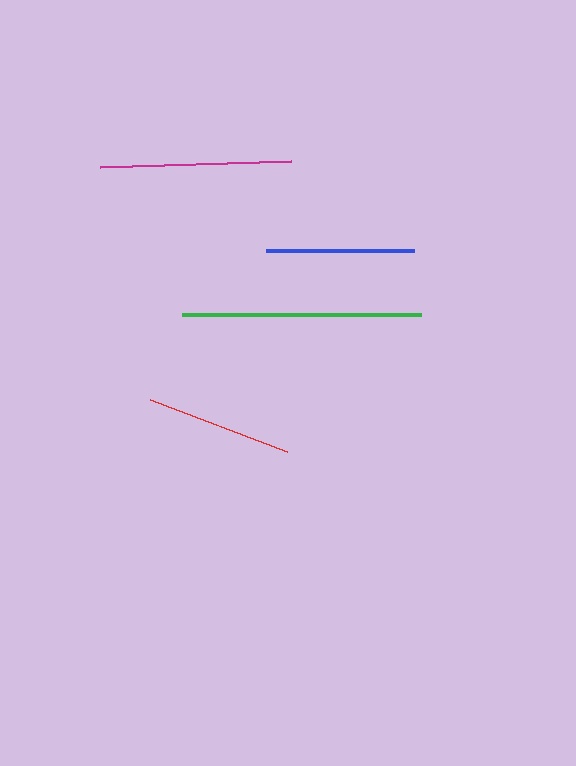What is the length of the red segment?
The red segment is approximately 147 pixels long.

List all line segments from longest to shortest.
From longest to shortest: green, magenta, blue, red.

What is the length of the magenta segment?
The magenta segment is approximately 191 pixels long.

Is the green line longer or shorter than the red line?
The green line is longer than the red line.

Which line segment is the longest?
The green line is the longest at approximately 238 pixels.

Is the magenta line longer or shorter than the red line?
The magenta line is longer than the red line.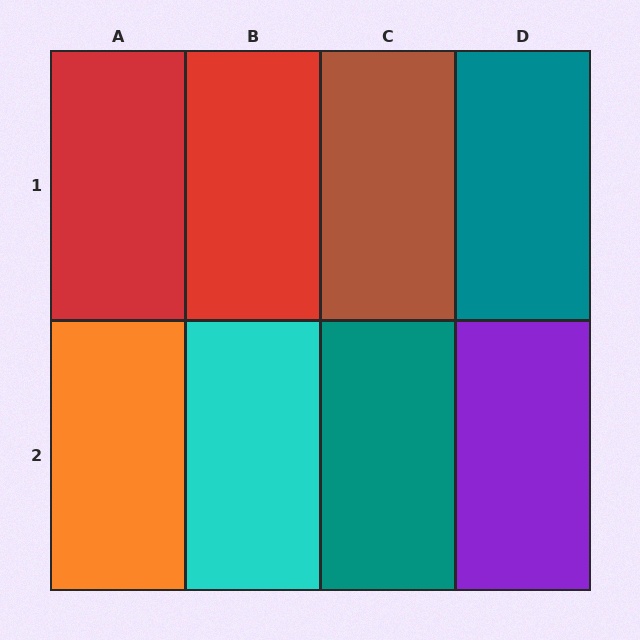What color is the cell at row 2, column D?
Purple.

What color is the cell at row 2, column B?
Cyan.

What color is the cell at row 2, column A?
Orange.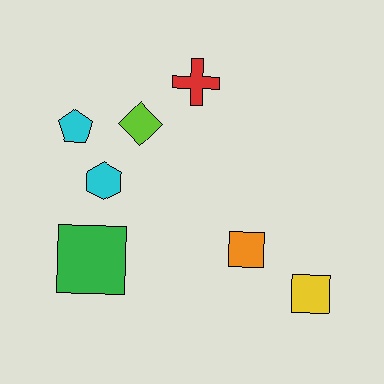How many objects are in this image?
There are 7 objects.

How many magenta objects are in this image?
There are no magenta objects.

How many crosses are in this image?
There is 1 cross.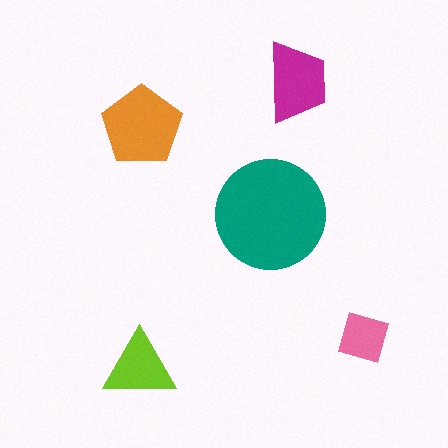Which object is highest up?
The magenta trapezoid is topmost.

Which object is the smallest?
The pink square.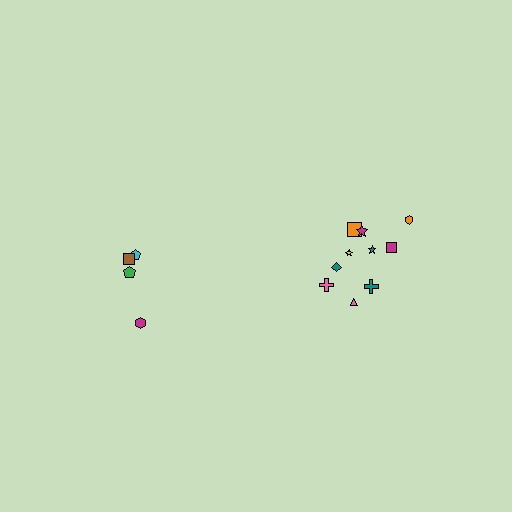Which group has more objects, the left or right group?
The right group.